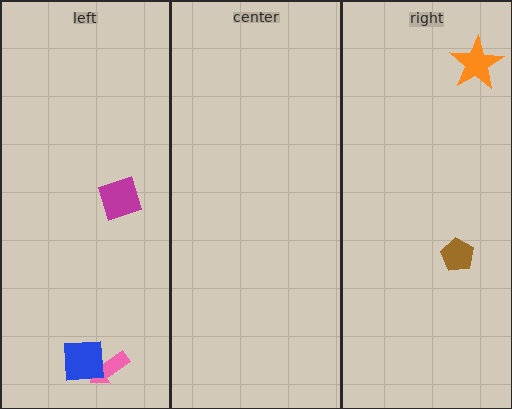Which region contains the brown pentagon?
The right region.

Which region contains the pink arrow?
The left region.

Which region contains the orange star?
The right region.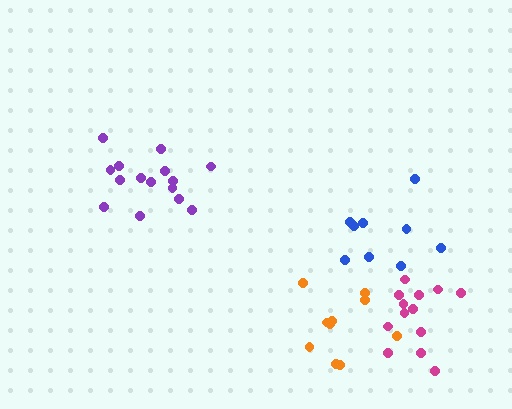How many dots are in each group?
Group 1: 13 dots, Group 2: 15 dots, Group 3: 10 dots, Group 4: 9 dots (47 total).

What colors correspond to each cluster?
The clusters are colored: magenta, purple, orange, blue.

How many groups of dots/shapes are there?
There are 4 groups.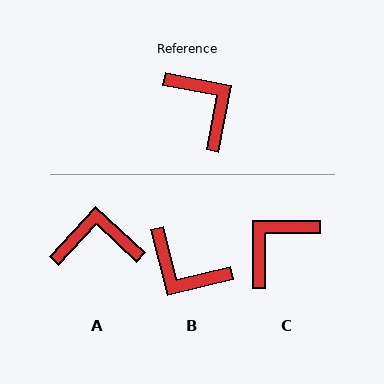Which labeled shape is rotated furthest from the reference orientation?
B, about 155 degrees away.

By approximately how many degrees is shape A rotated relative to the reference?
Approximately 58 degrees counter-clockwise.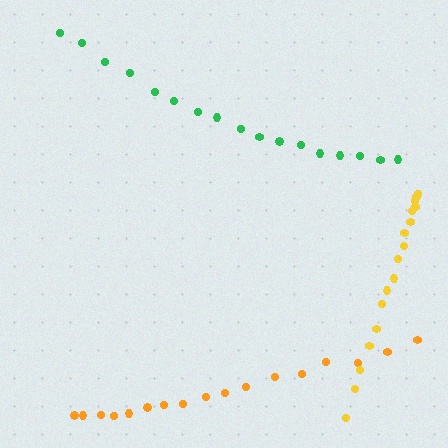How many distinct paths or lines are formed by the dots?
There are 3 distinct paths.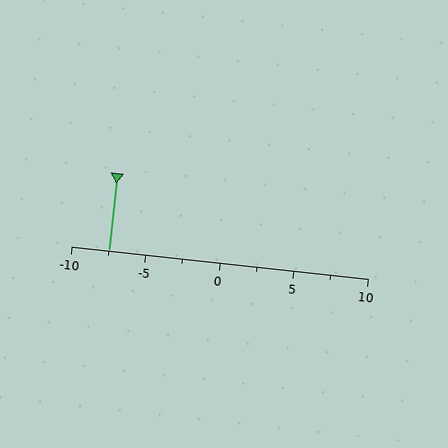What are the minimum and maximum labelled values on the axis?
The axis runs from -10 to 10.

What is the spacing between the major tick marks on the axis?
The major ticks are spaced 5 apart.